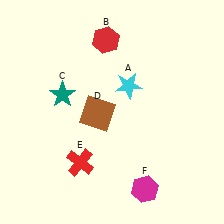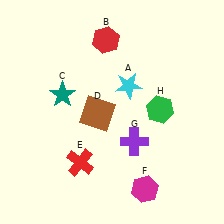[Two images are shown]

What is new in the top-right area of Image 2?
A green hexagon (H) was added in the top-right area of Image 2.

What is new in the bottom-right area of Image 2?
A purple cross (G) was added in the bottom-right area of Image 2.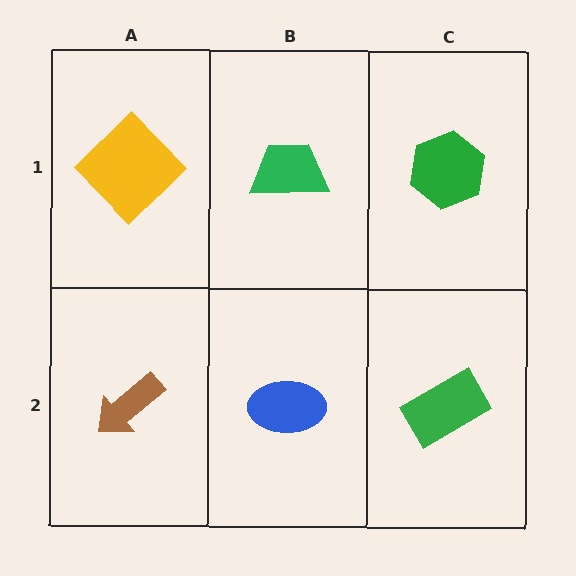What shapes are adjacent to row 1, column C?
A green rectangle (row 2, column C), a green trapezoid (row 1, column B).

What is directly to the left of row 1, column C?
A green trapezoid.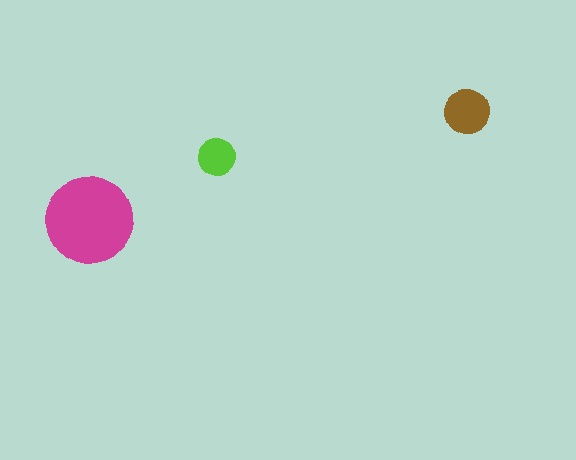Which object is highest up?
The brown circle is topmost.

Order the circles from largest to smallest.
the magenta one, the brown one, the lime one.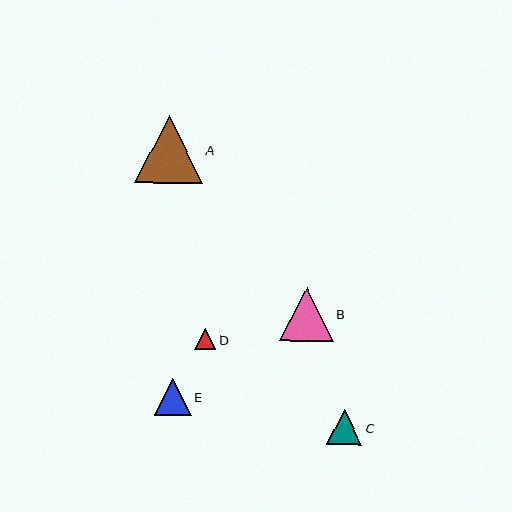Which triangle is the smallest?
Triangle D is the smallest with a size of approximately 21 pixels.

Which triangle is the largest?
Triangle A is the largest with a size of approximately 68 pixels.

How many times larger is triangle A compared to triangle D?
Triangle A is approximately 3.2 times the size of triangle D.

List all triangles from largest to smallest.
From largest to smallest: A, B, E, C, D.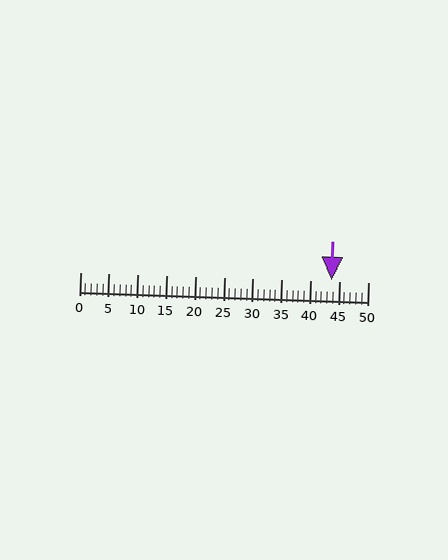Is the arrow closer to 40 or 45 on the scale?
The arrow is closer to 45.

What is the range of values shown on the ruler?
The ruler shows values from 0 to 50.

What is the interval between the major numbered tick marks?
The major tick marks are spaced 5 units apart.